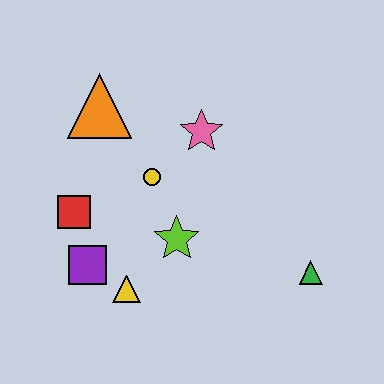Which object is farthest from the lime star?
The orange triangle is farthest from the lime star.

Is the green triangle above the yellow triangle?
Yes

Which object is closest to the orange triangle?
The yellow circle is closest to the orange triangle.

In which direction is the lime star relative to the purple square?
The lime star is to the right of the purple square.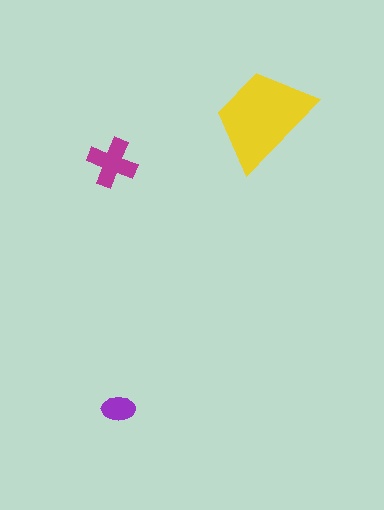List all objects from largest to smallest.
The yellow trapezoid, the magenta cross, the purple ellipse.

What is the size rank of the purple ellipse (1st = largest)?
3rd.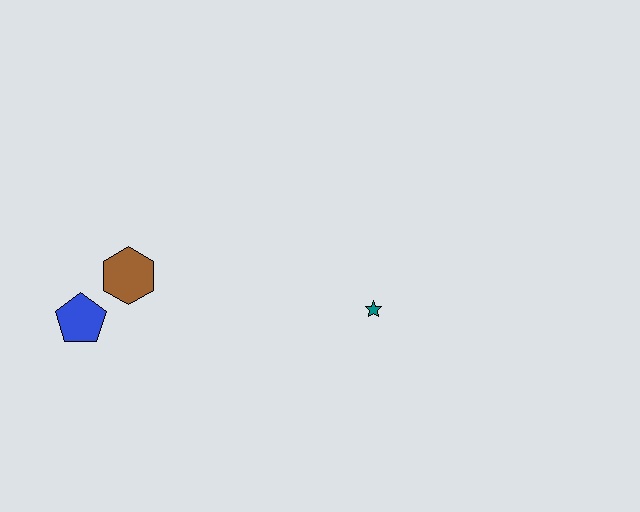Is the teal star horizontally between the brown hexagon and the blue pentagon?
No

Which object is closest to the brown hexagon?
The blue pentagon is closest to the brown hexagon.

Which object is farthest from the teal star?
The blue pentagon is farthest from the teal star.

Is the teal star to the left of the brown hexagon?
No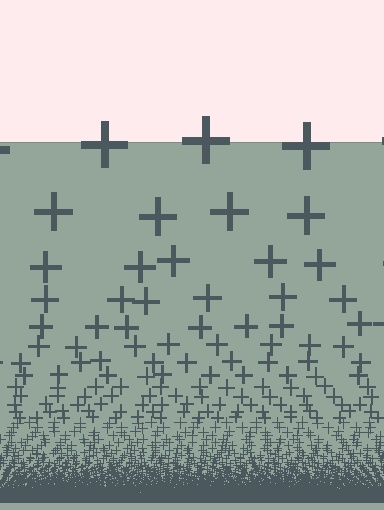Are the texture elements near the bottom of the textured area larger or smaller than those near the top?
Smaller. The gradient is inverted — elements near the bottom are smaller and denser.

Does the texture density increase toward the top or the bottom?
Density increases toward the bottom.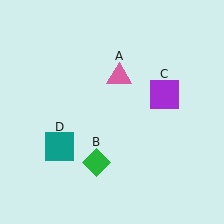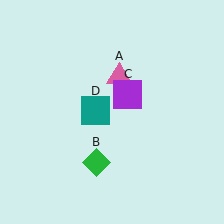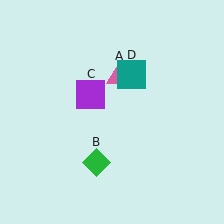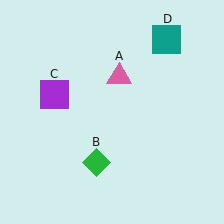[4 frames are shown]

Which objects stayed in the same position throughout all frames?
Pink triangle (object A) and green diamond (object B) remained stationary.